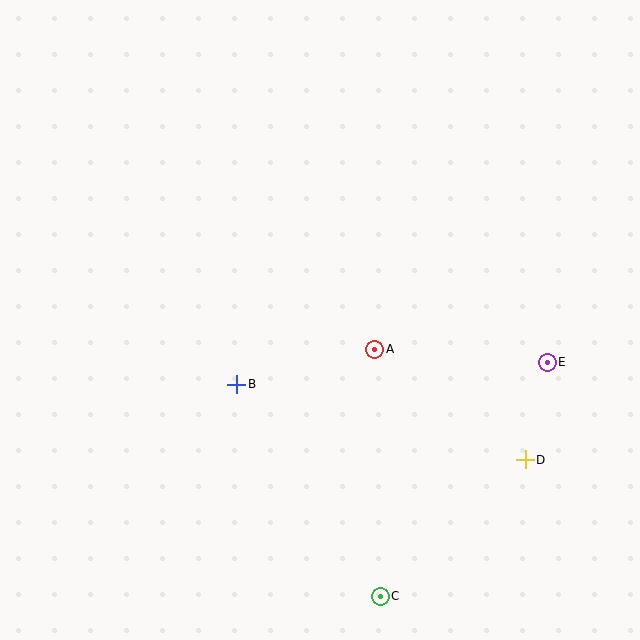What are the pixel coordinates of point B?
Point B is at (237, 384).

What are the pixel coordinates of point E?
Point E is at (547, 362).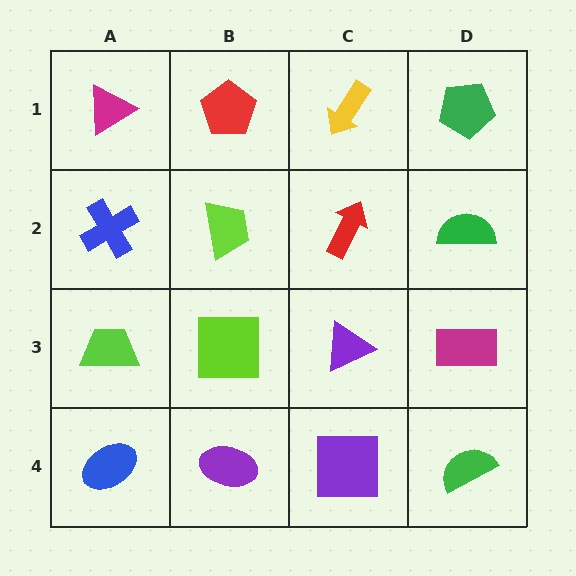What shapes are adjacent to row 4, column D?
A magenta rectangle (row 3, column D), a purple square (row 4, column C).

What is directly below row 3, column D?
A green semicircle.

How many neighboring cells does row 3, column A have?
3.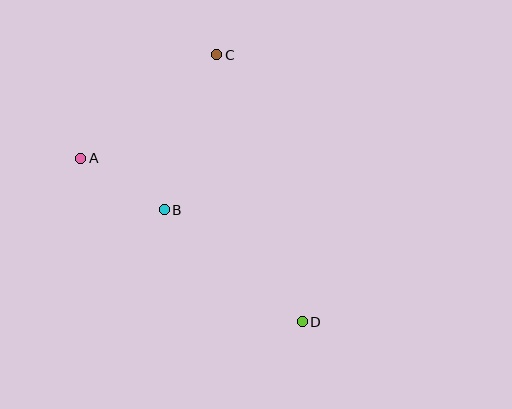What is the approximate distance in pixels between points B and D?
The distance between B and D is approximately 178 pixels.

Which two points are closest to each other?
Points A and B are closest to each other.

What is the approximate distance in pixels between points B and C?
The distance between B and C is approximately 164 pixels.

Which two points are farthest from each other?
Points C and D are farthest from each other.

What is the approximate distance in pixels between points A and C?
The distance between A and C is approximately 171 pixels.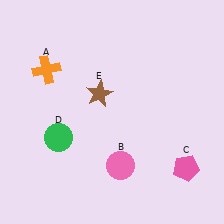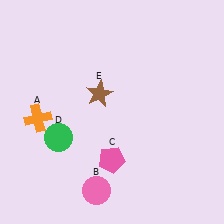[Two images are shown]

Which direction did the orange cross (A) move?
The orange cross (A) moved down.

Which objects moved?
The objects that moved are: the orange cross (A), the pink circle (B), the pink pentagon (C).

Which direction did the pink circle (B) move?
The pink circle (B) moved down.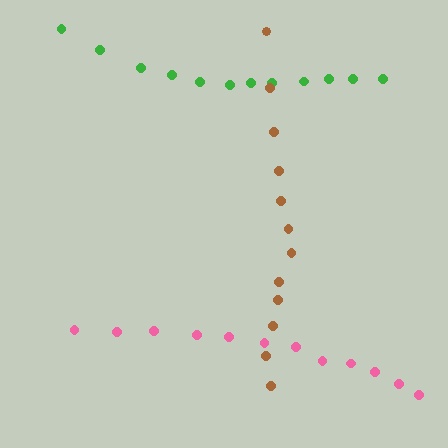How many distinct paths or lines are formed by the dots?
There are 3 distinct paths.